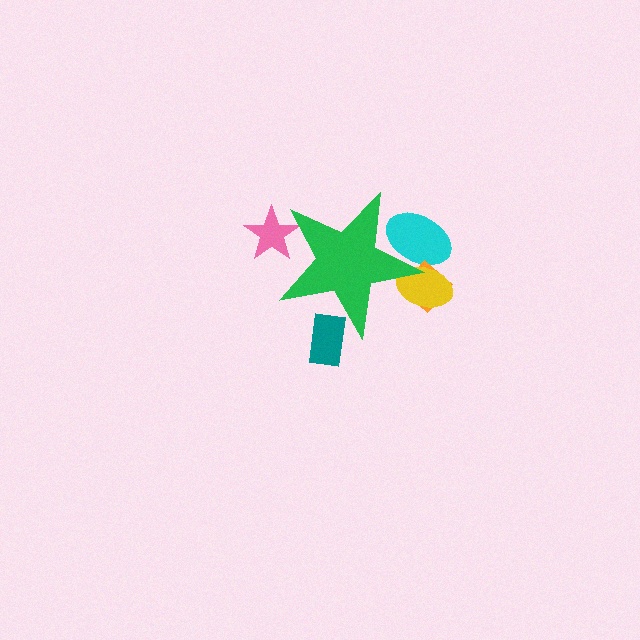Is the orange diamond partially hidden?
Yes, the orange diamond is partially hidden behind the green star.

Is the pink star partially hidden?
Yes, the pink star is partially hidden behind the green star.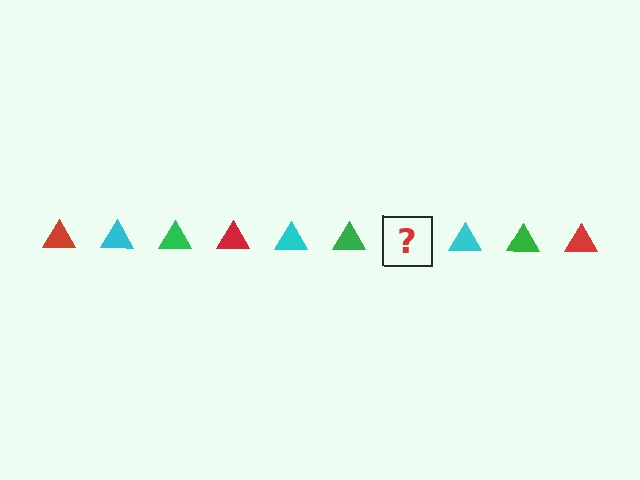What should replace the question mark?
The question mark should be replaced with a red triangle.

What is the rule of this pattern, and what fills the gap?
The rule is that the pattern cycles through red, cyan, green triangles. The gap should be filled with a red triangle.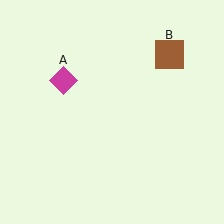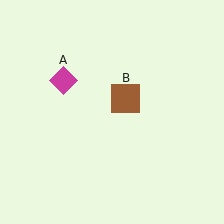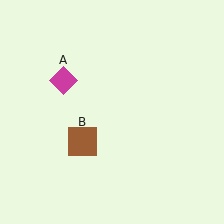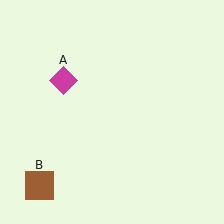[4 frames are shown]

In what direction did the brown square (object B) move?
The brown square (object B) moved down and to the left.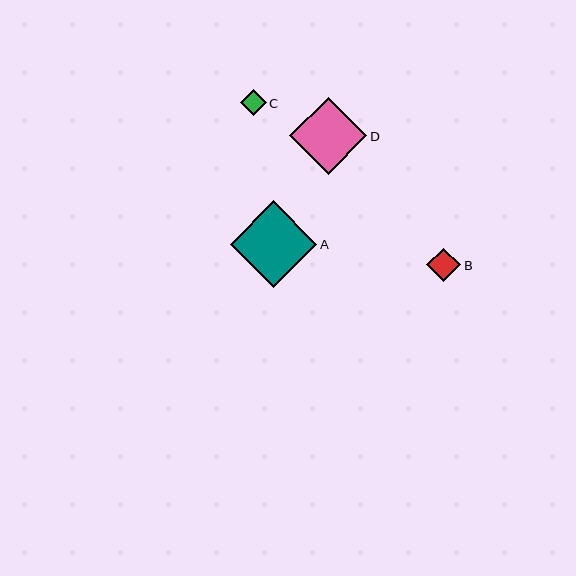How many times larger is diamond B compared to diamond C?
Diamond B is approximately 1.3 times the size of diamond C.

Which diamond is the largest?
Diamond A is the largest with a size of approximately 87 pixels.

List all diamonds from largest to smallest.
From largest to smallest: A, D, B, C.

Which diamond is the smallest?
Diamond C is the smallest with a size of approximately 26 pixels.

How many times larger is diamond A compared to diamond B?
Diamond A is approximately 2.6 times the size of diamond B.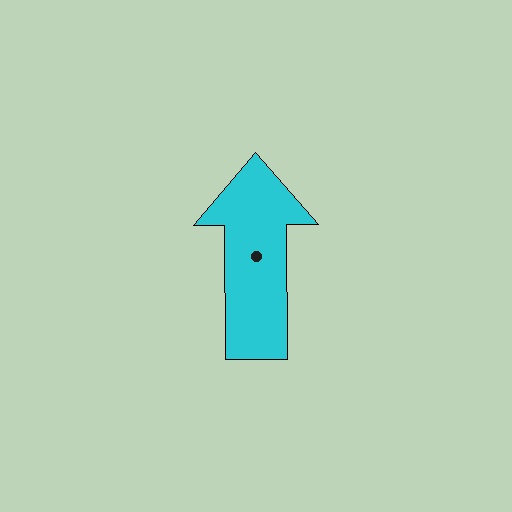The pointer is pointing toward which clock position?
Roughly 12 o'clock.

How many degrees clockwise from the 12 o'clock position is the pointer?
Approximately 360 degrees.